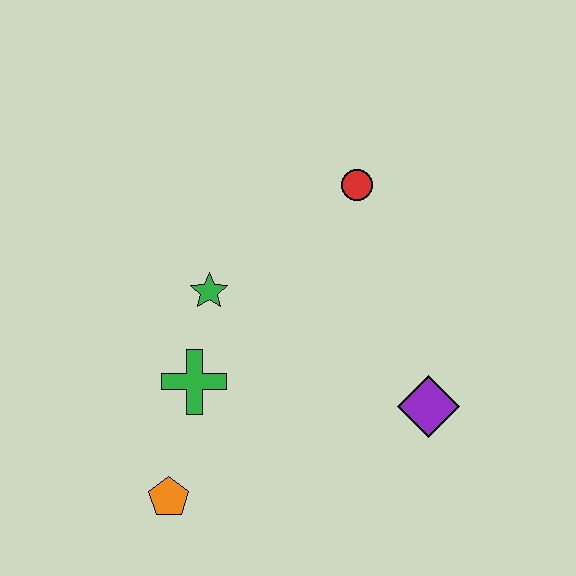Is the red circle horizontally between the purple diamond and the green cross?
Yes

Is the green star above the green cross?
Yes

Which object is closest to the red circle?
The green star is closest to the red circle.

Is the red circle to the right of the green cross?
Yes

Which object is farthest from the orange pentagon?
The red circle is farthest from the orange pentagon.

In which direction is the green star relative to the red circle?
The green star is to the left of the red circle.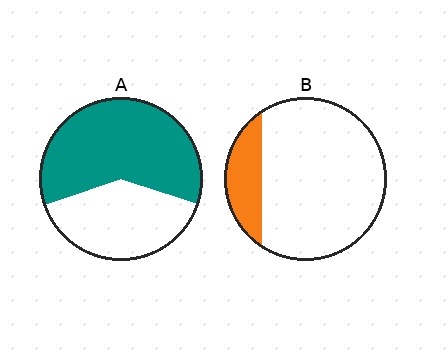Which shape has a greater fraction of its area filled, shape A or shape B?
Shape A.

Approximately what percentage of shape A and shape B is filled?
A is approximately 60% and B is approximately 20%.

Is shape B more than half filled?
No.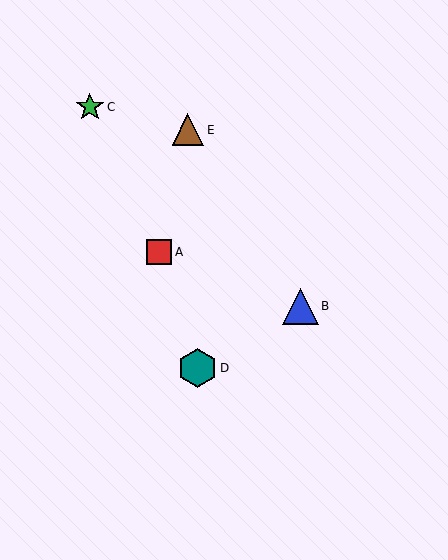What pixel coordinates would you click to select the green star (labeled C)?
Click at (90, 107) to select the green star C.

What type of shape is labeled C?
Shape C is a green star.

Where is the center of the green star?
The center of the green star is at (90, 107).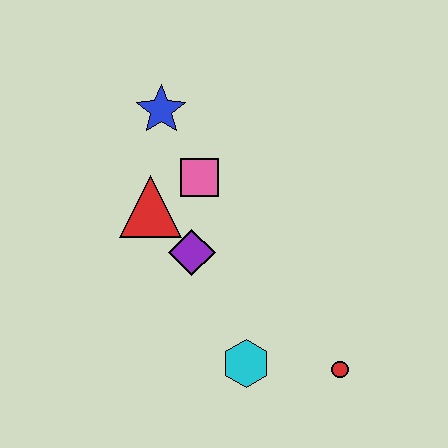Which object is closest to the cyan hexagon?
The red circle is closest to the cyan hexagon.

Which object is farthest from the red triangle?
The red circle is farthest from the red triangle.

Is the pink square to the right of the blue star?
Yes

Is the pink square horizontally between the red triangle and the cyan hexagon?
Yes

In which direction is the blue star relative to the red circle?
The blue star is above the red circle.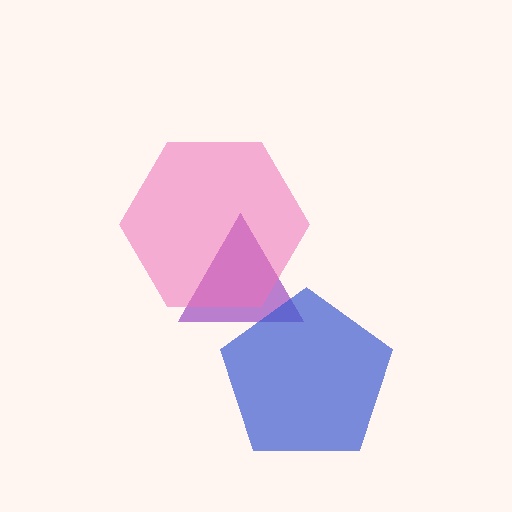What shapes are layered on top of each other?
The layered shapes are: a purple triangle, a pink hexagon, a blue pentagon.